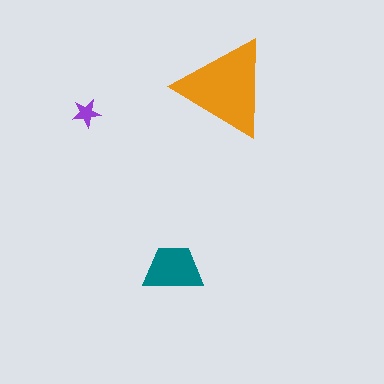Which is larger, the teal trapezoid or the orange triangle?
The orange triangle.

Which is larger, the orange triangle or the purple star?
The orange triangle.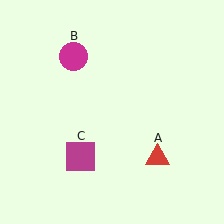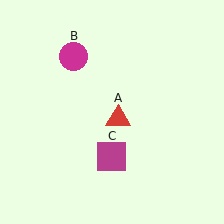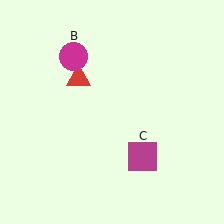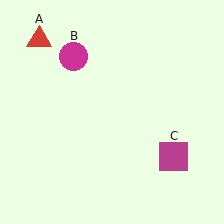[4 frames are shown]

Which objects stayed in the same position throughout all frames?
Magenta circle (object B) remained stationary.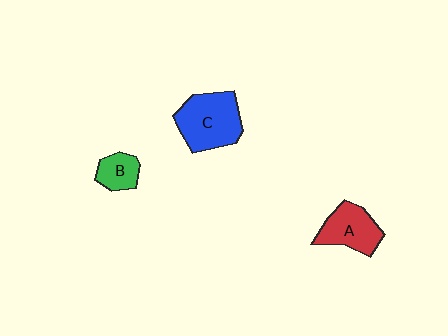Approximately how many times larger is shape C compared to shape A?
Approximately 1.4 times.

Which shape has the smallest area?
Shape B (green).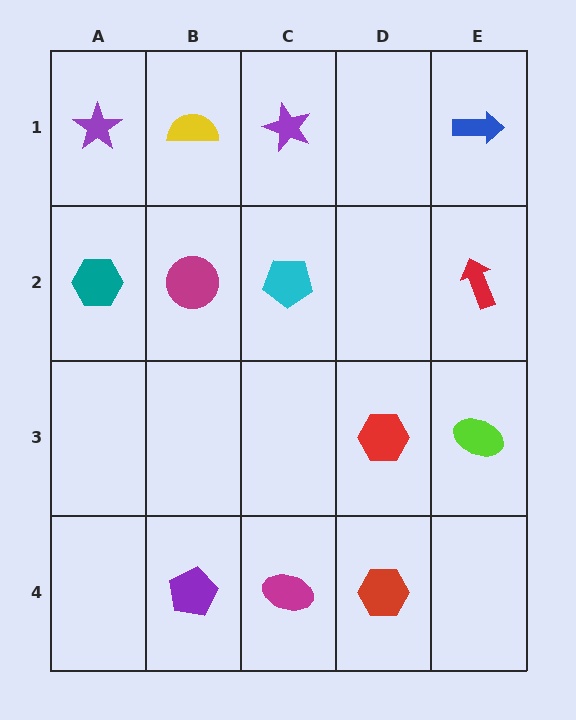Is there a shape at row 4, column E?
No, that cell is empty.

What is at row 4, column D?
A red hexagon.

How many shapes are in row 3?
2 shapes.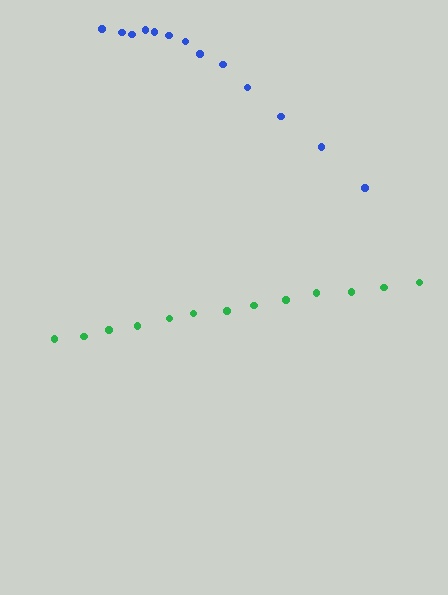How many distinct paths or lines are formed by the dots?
There are 2 distinct paths.